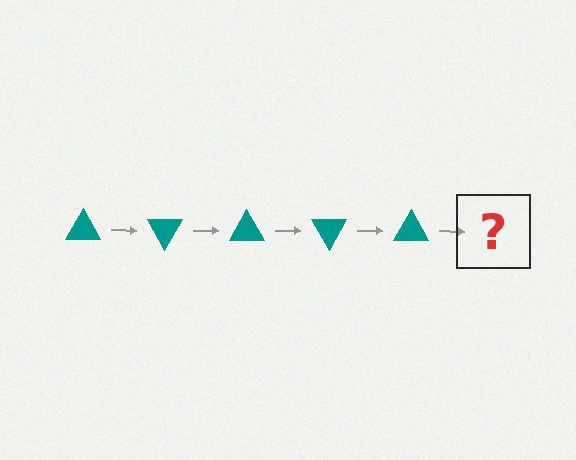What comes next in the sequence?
The next element should be a teal triangle rotated 300 degrees.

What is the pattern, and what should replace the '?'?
The pattern is that the triangle rotates 60 degrees each step. The '?' should be a teal triangle rotated 300 degrees.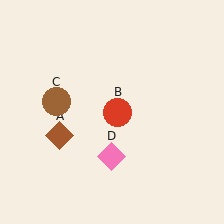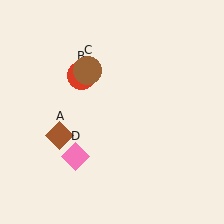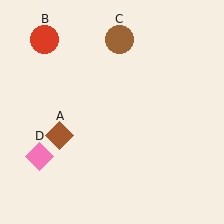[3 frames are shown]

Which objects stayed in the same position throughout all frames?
Brown diamond (object A) remained stationary.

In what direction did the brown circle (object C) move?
The brown circle (object C) moved up and to the right.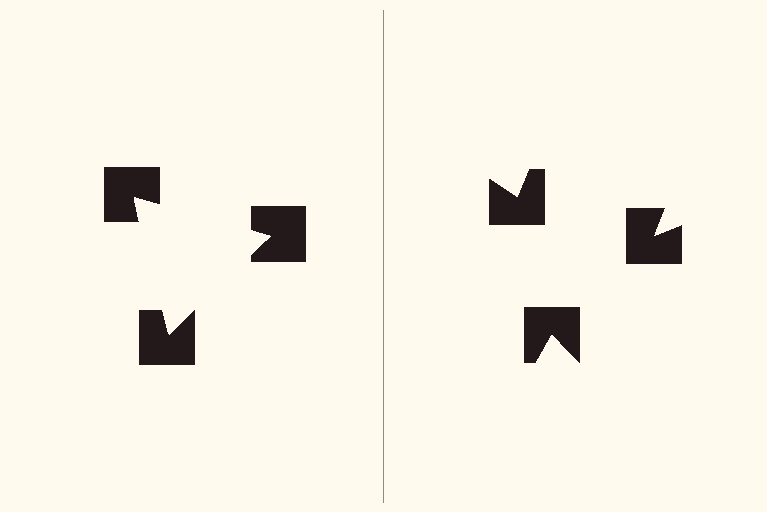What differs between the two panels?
The notched squares are positioned identically on both sides; only the wedge orientations differ. On the left they align to a triangle; on the right they are misaligned.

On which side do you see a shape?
An illusory triangle appears on the left side. On the right side the wedge cuts are rotated, so no coherent shape forms.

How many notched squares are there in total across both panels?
6 — 3 on each side.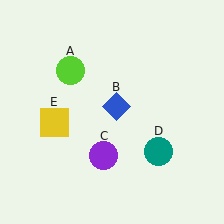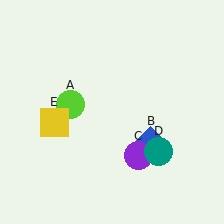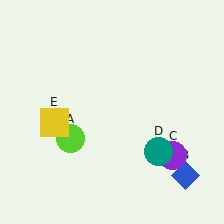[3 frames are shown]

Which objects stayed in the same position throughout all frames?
Teal circle (object D) and yellow square (object E) remained stationary.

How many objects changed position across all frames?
3 objects changed position: lime circle (object A), blue diamond (object B), purple circle (object C).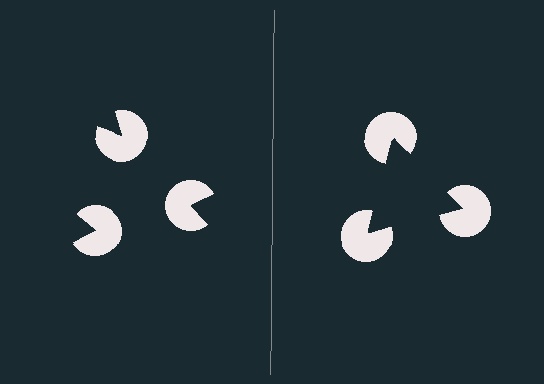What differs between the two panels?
The pac-man discs are positioned identically on both sides; only the wedge orientations differ. On the right they align to a triangle; on the left they are misaligned.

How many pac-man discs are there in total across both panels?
6 — 3 on each side.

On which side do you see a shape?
An illusory triangle appears on the right side. On the left side the wedge cuts are rotated, so no coherent shape forms.